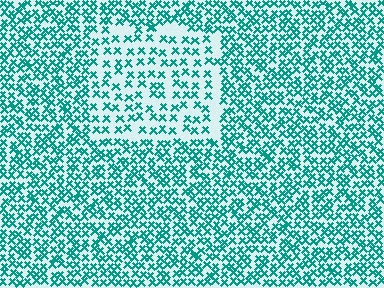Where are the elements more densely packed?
The elements are more densely packed outside the rectangle boundary.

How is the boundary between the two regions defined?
The boundary is defined by a change in element density (approximately 1.9x ratio). All elements are the same color, size, and shape.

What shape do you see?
I see a rectangle.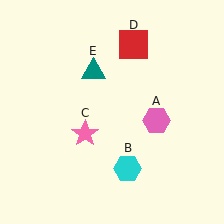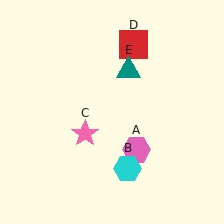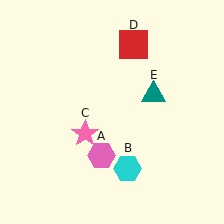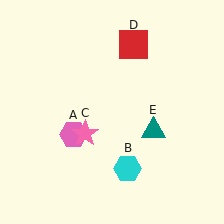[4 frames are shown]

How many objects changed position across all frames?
2 objects changed position: pink hexagon (object A), teal triangle (object E).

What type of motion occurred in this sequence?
The pink hexagon (object A), teal triangle (object E) rotated clockwise around the center of the scene.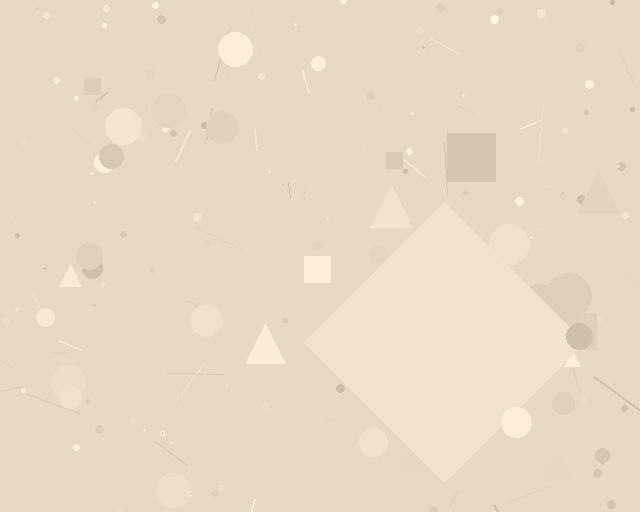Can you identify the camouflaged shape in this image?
The camouflaged shape is a diamond.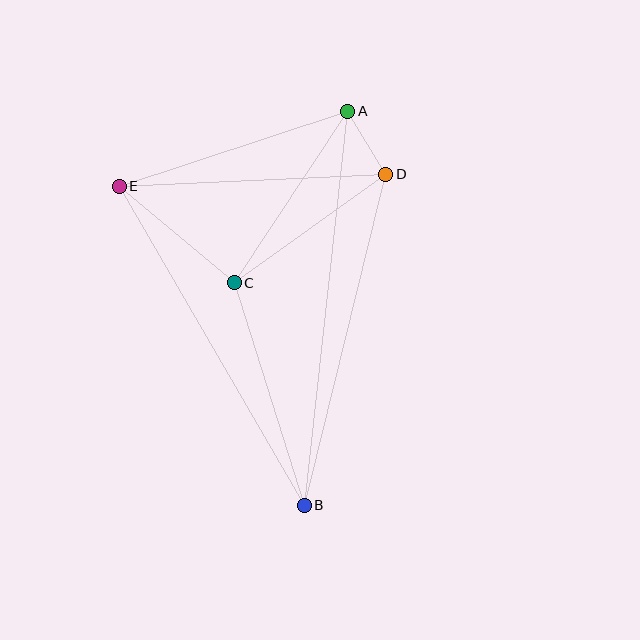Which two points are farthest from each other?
Points A and B are farthest from each other.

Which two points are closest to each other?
Points A and D are closest to each other.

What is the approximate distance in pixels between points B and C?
The distance between B and C is approximately 234 pixels.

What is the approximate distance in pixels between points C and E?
The distance between C and E is approximately 150 pixels.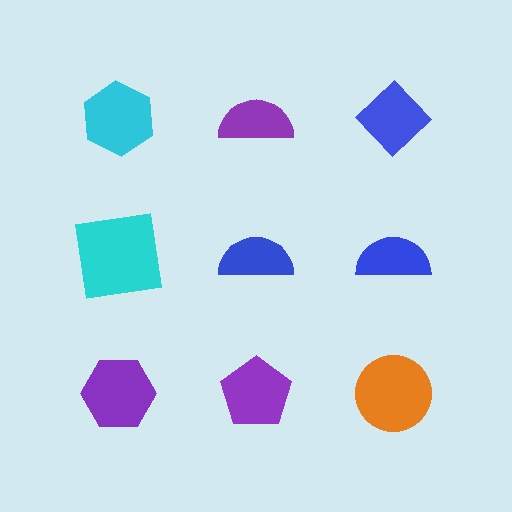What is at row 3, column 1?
A purple hexagon.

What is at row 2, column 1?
A cyan square.